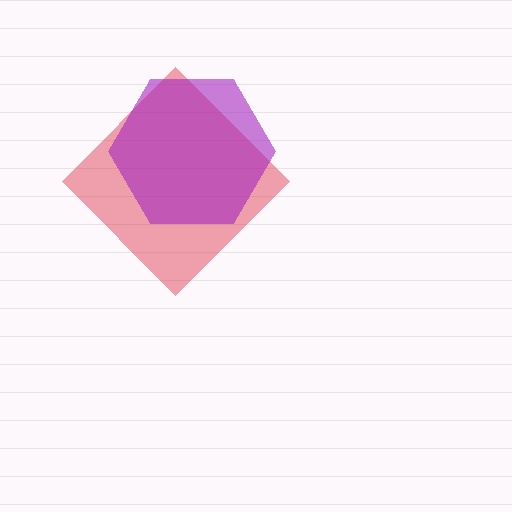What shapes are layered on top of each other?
The layered shapes are: a red diamond, a purple hexagon.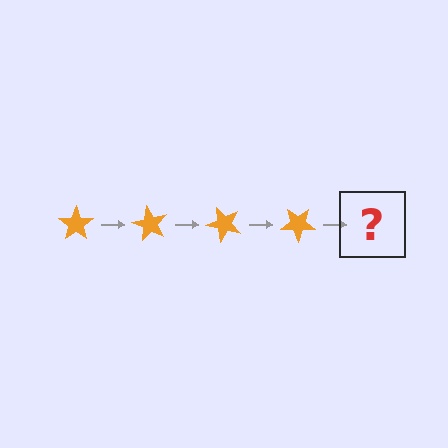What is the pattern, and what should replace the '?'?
The pattern is that the star rotates 60 degrees each step. The '?' should be an orange star rotated 240 degrees.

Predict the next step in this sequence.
The next step is an orange star rotated 240 degrees.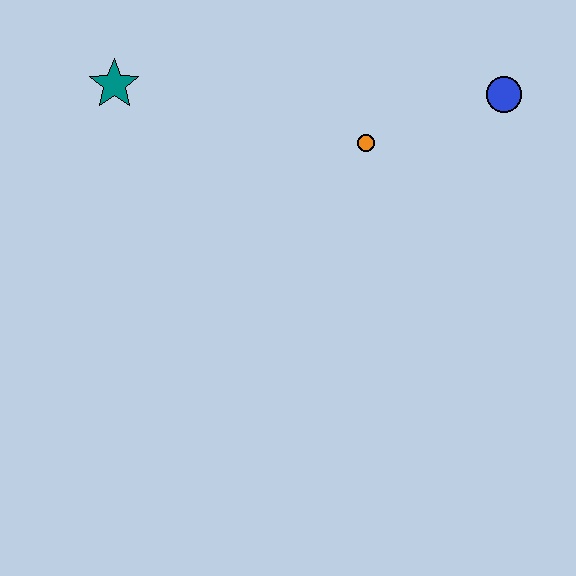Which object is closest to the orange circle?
The blue circle is closest to the orange circle.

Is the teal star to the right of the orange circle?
No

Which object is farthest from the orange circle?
The teal star is farthest from the orange circle.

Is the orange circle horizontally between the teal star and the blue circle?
Yes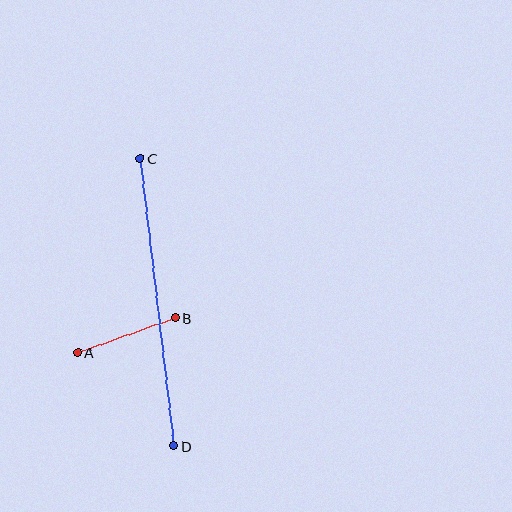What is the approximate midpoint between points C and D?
The midpoint is at approximately (157, 302) pixels.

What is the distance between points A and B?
The distance is approximately 103 pixels.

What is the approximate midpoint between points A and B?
The midpoint is at approximately (126, 335) pixels.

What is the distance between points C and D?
The distance is approximately 290 pixels.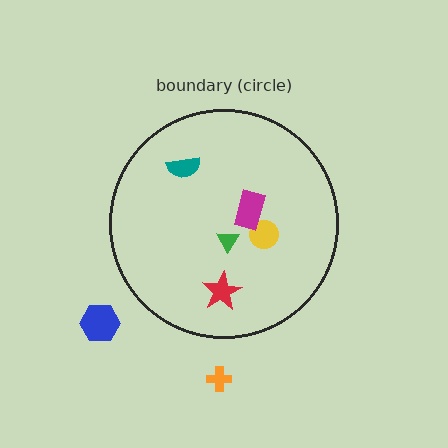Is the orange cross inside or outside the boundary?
Outside.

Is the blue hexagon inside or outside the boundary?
Outside.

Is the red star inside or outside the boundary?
Inside.